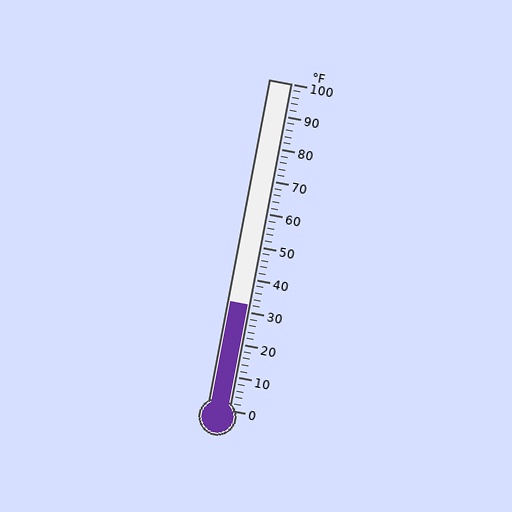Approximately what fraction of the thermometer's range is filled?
The thermometer is filled to approximately 30% of its range.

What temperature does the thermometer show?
The thermometer shows approximately 32°F.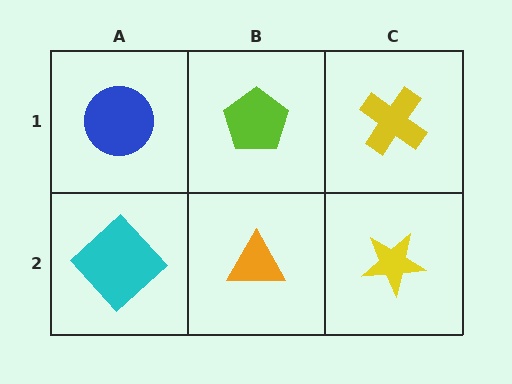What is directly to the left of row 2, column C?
An orange triangle.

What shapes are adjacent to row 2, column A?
A blue circle (row 1, column A), an orange triangle (row 2, column B).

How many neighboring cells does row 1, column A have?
2.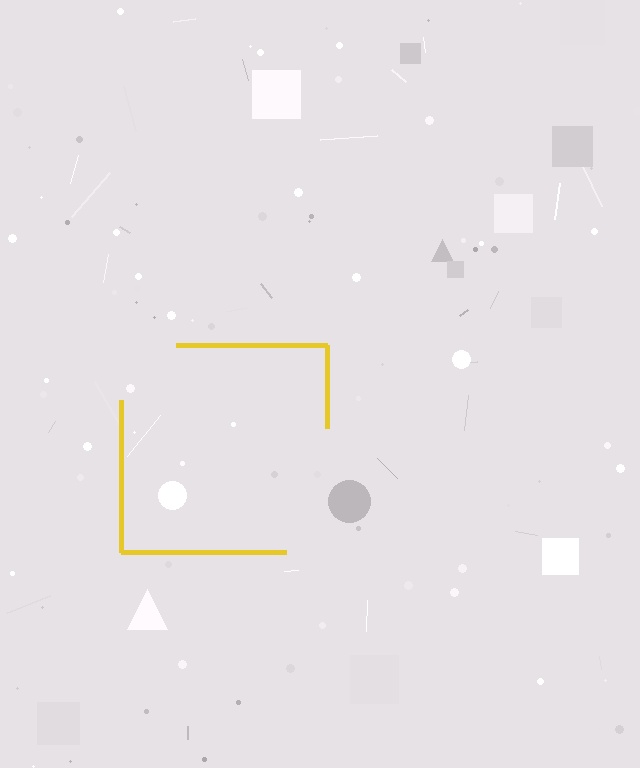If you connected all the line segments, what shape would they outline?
They would outline a square.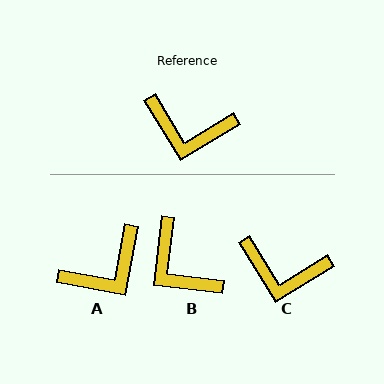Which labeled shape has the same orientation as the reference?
C.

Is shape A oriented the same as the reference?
No, it is off by about 48 degrees.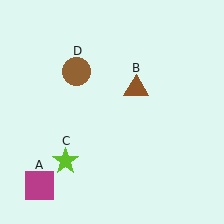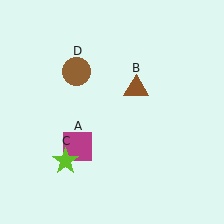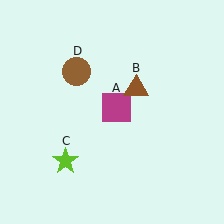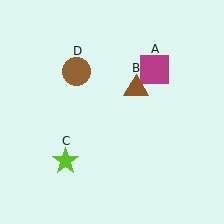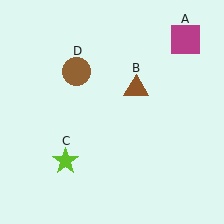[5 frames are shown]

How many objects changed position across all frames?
1 object changed position: magenta square (object A).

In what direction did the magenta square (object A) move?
The magenta square (object A) moved up and to the right.